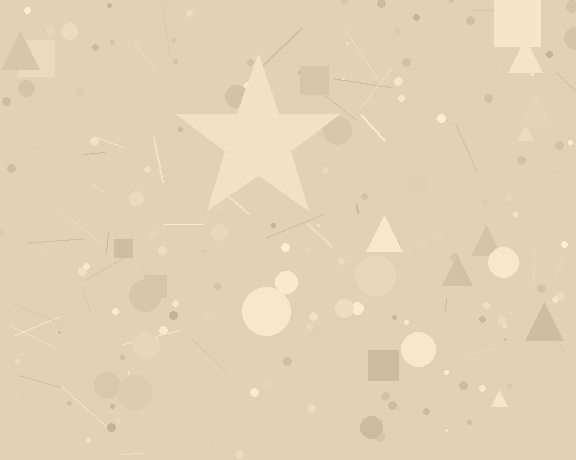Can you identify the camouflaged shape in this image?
The camouflaged shape is a star.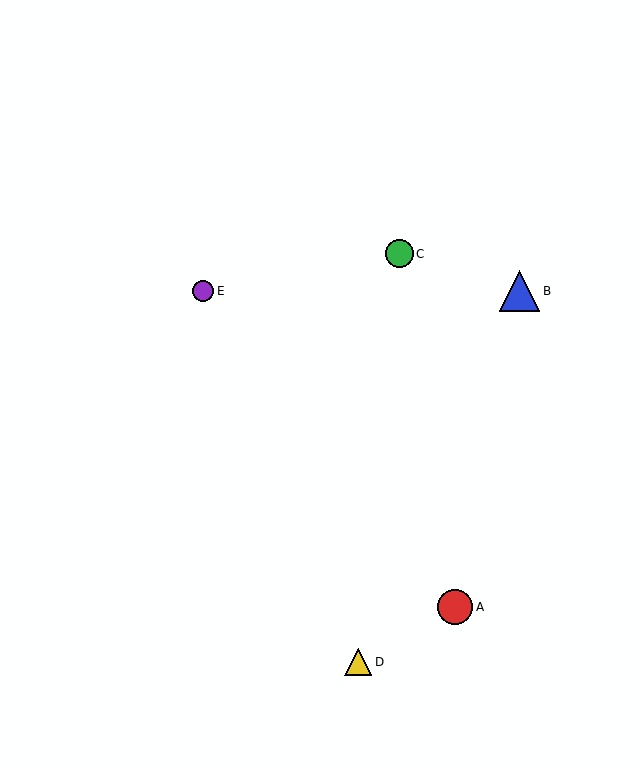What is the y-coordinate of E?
Object E is at y≈291.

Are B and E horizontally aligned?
Yes, both are at y≈291.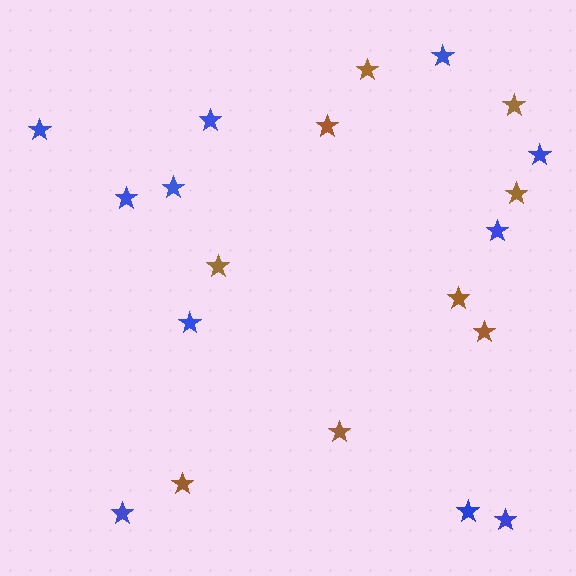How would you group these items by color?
There are 2 groups: one group of blue stars (11) and one group of brown stars (9).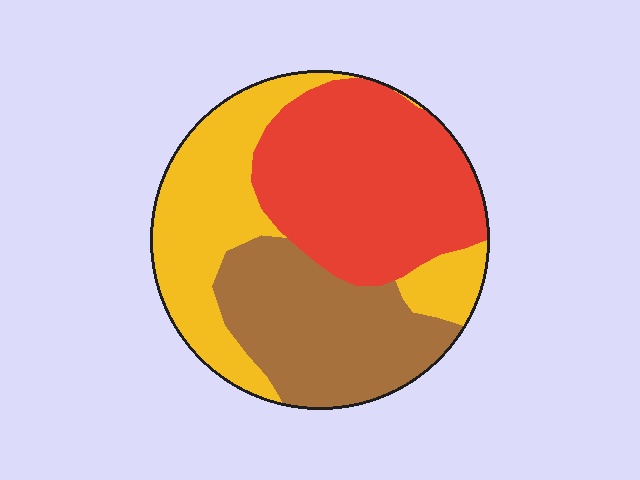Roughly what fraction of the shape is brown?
Brown covers about 30% of the shape.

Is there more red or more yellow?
Red.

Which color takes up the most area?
Red, at roughly 40%.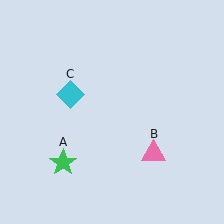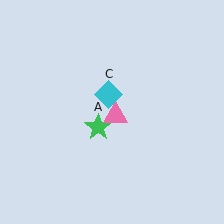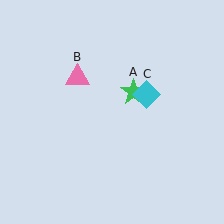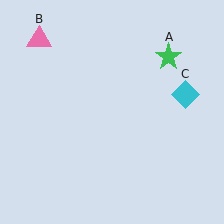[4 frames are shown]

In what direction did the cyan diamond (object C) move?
The cyan diamond (object C) moved right.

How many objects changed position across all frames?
3 objects changed position: green star (object A), pink triangle (object B), cyan diamond (object C).